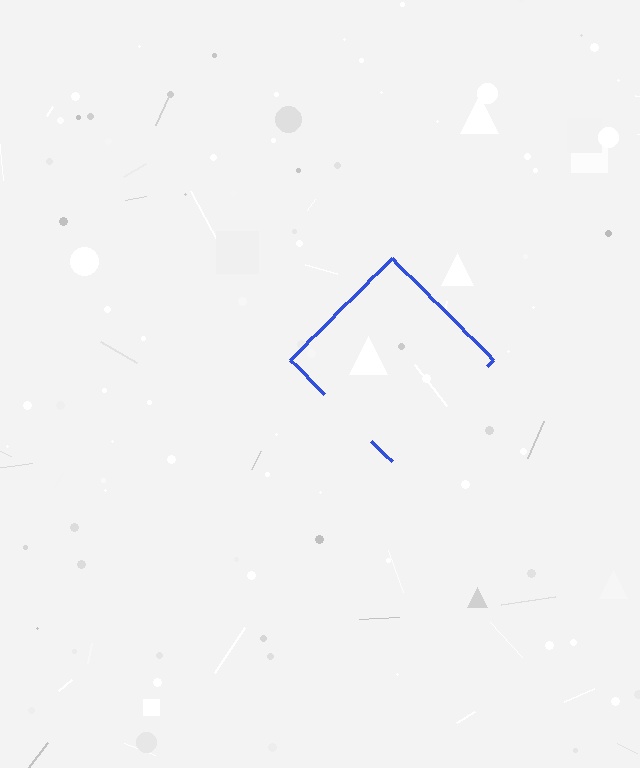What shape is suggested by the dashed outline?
The dashed outline suggests a diamond.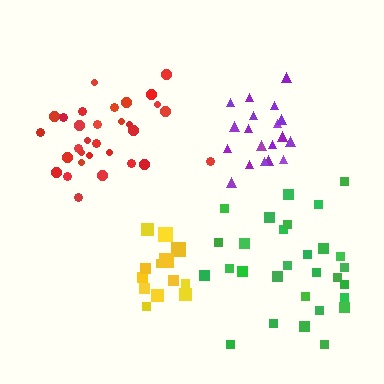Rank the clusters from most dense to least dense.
purple, red, yellow, green.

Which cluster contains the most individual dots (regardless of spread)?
Red (31).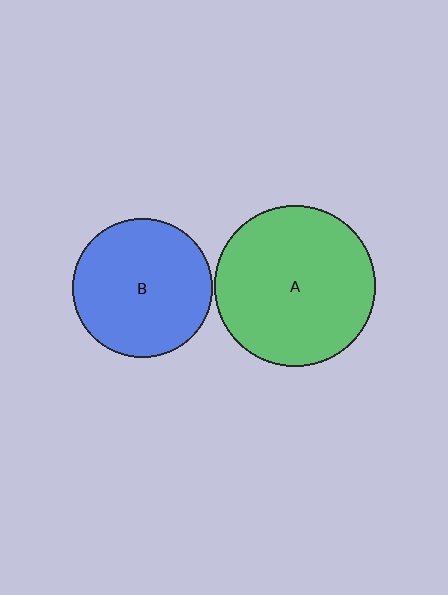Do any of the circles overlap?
No, none of the circles overlap.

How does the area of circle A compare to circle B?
Approximately 1.3 times.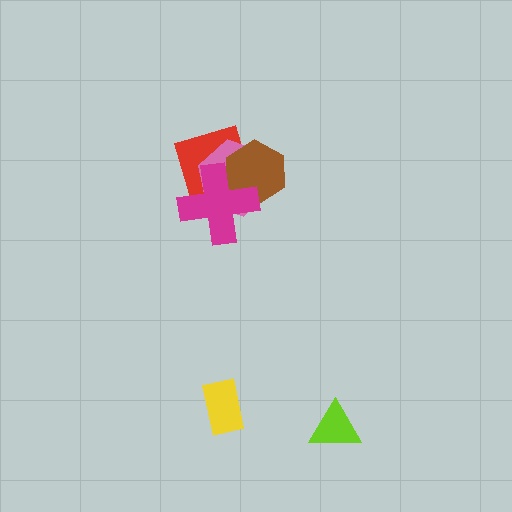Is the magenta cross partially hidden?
No, no other shape covers it.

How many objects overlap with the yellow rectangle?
0 objects overlap with the yellow rectangle.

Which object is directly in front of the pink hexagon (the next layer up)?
The brown hexagon is directly in front of the pink hexagon.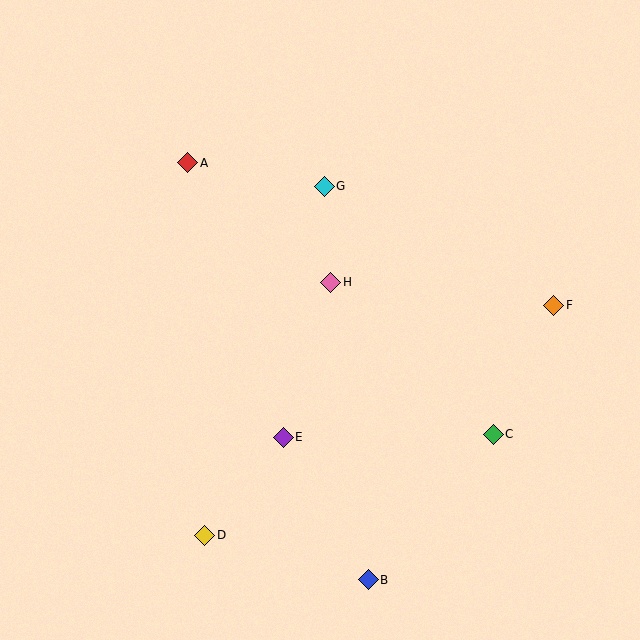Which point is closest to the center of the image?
Point H at (331, 282) is closest to the center.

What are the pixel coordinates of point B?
Point B is at (368, 580).